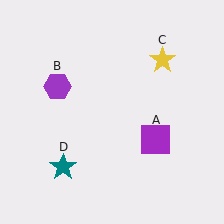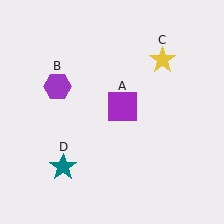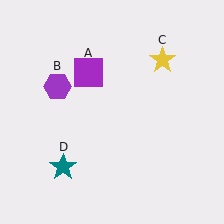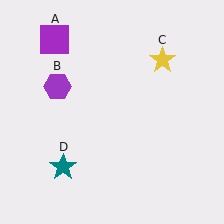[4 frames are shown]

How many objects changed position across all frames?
1 object changed position: purple square (object A).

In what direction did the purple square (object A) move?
The purple square (object A) moved up and to the left.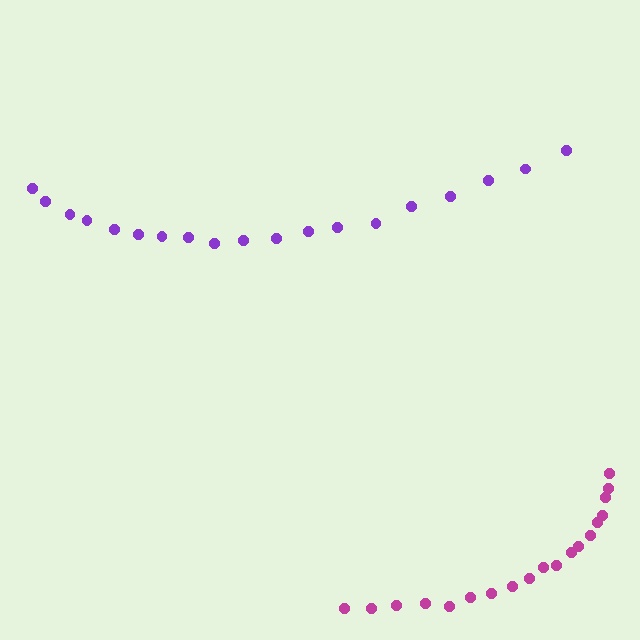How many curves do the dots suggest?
There are 2 distinct paths.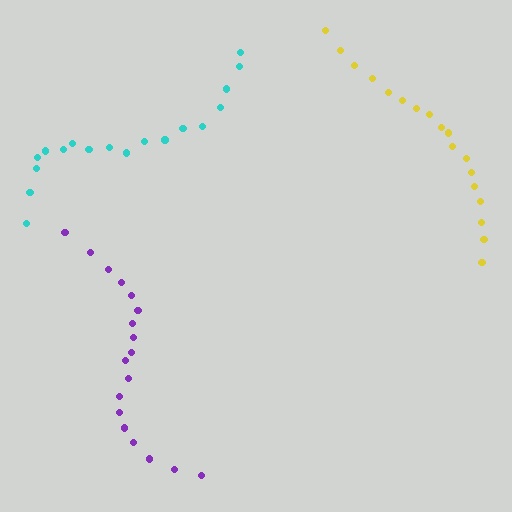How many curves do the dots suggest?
There are 3 distinct paths.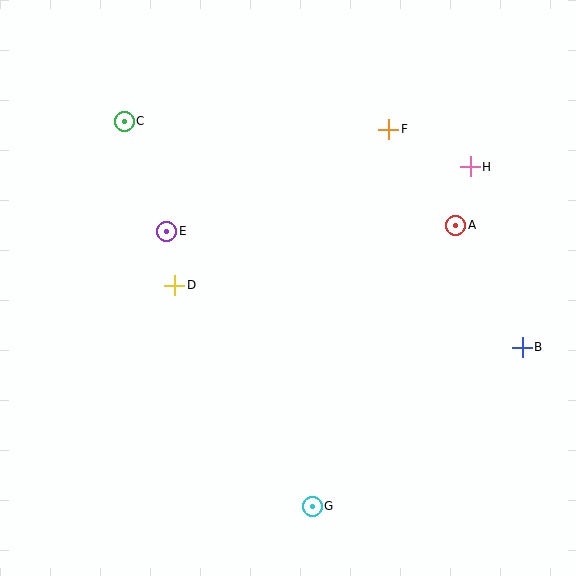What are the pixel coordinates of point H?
Point H is at (470, 167).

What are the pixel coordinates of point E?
Point E is at (167, 231).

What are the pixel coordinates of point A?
Point A is at (456, 225).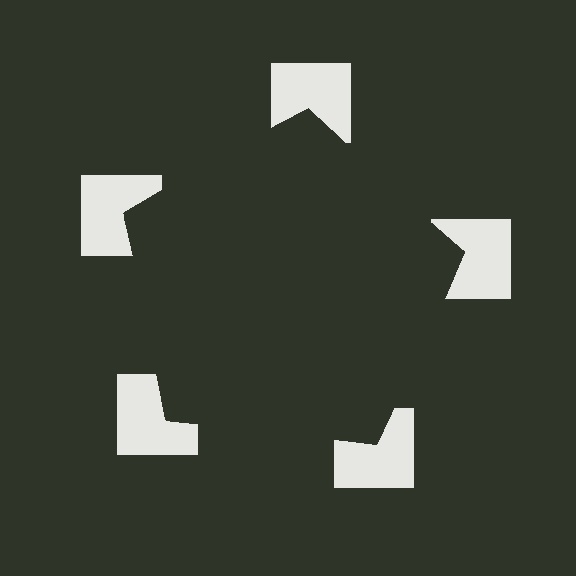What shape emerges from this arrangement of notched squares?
An illusory pentagon — its edges are inferred from the aligned wedge cuts in the notched squares, not physically drawn.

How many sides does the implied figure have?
5 sides.